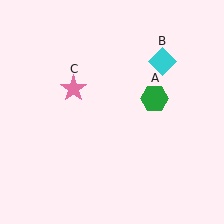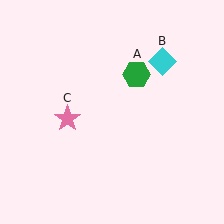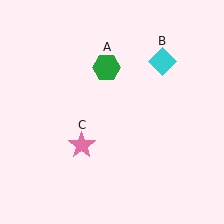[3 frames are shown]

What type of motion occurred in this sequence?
The green hexagon (object A), pink star (object C) rotated counterclockwise around the center of the scene.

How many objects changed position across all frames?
2 objects changed position: green hexagon (object A), pink star (object C).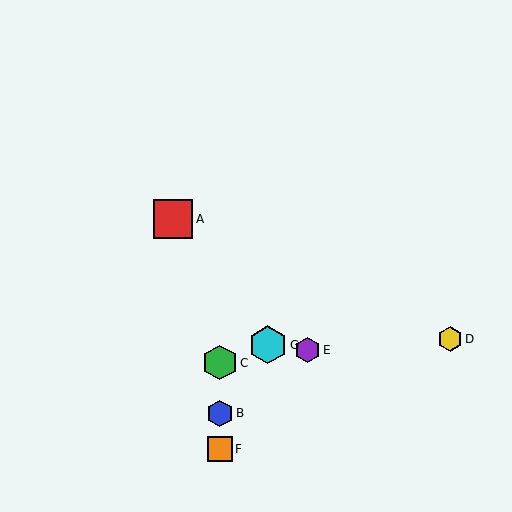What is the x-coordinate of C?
Object C is at x≈220.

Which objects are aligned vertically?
Objects B, C, F are aligned vertically.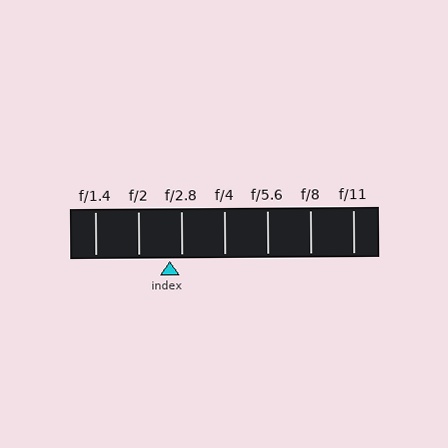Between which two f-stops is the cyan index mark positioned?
The index mark is between f/2 and f/2.8.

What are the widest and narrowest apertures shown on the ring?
The widest aperture shown is f/1.4 and the narrowest is f/11.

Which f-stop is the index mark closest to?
The index mark is closest to f/2.8.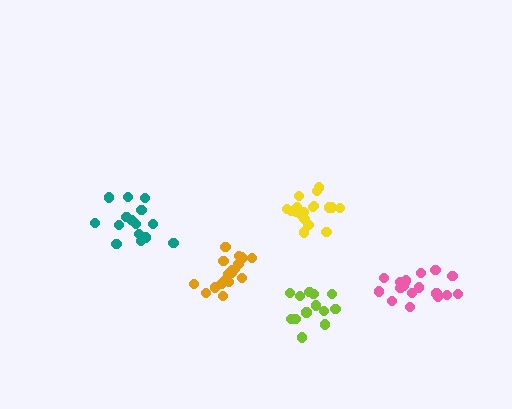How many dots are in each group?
Group 1: 18 dots, Group 2: 13 dots, Group 3: 18 dots, Group 4: 15 dots, Group 5: 19 dots (83 total).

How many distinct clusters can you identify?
There are 5 distinct clusters.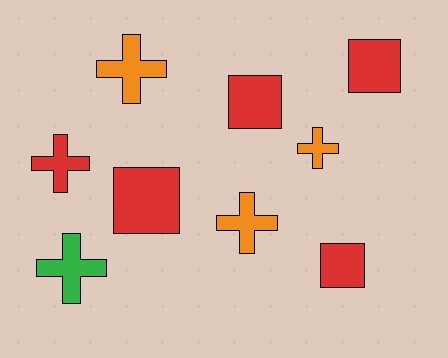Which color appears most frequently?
Red, with 5 objects.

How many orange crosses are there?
There are 3 orange crosses.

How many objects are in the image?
There are 9 objects.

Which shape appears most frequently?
Cross, with 5 objects.